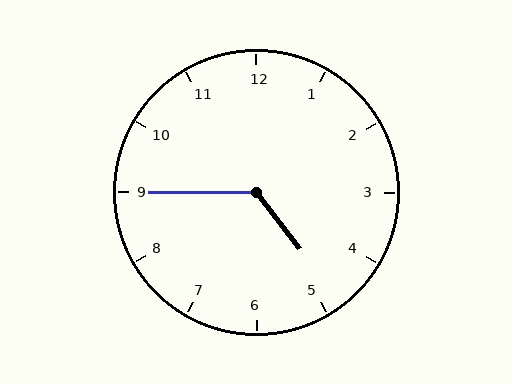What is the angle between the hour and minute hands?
Approximately 128 degrees.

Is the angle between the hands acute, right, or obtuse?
It is obtuse.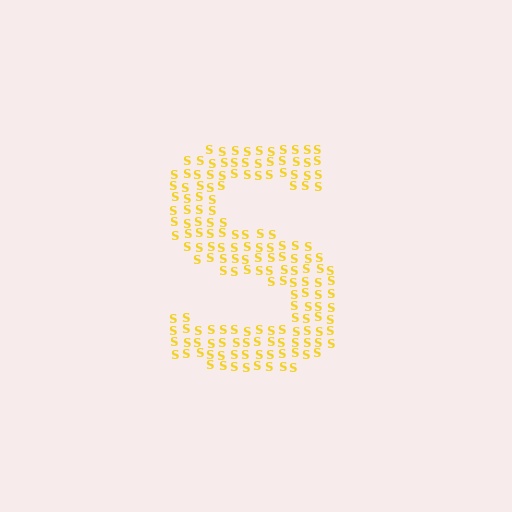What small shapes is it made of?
It is made of small letter S's.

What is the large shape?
The large shape is the letter S.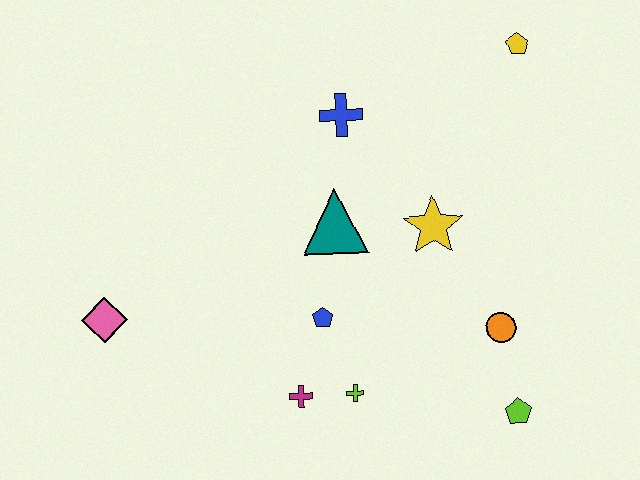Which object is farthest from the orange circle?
The pink diamond is farthest from the orange circle.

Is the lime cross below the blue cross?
Yes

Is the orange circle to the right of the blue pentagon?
Yes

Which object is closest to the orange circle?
The lime pentagon is closest to the orange circle.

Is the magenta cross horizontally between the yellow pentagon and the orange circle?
No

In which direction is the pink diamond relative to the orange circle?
The pink diamond is to the left of the orange circle.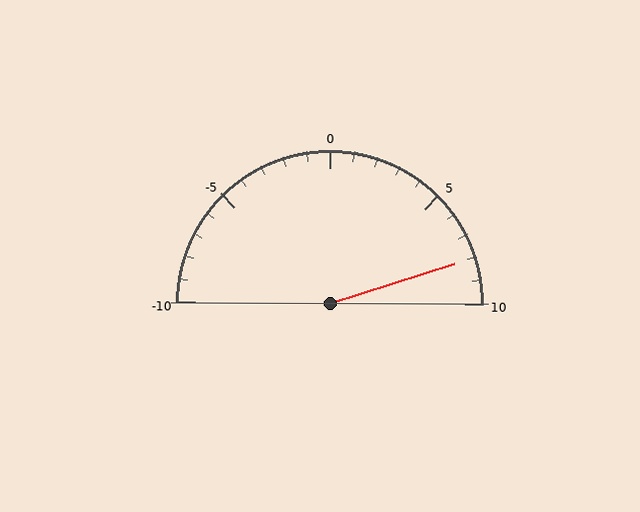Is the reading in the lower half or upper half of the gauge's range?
The reading is in the upper half of the range (-10 to 10).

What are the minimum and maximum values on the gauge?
The gauge ranges from -10 to 10.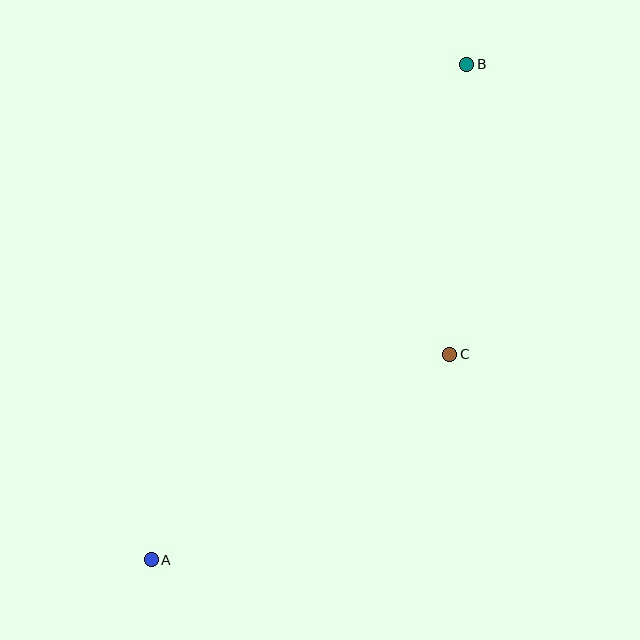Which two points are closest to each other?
Points B and C are closest to each other.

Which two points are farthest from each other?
Points A and B are farthest from each other.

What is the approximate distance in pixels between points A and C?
The distance between A and C is approximately 363 pixels.